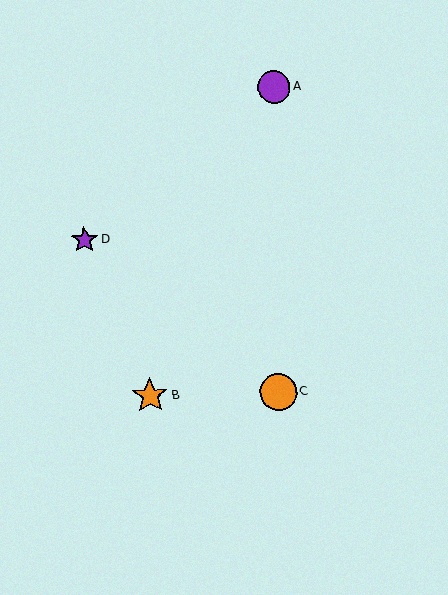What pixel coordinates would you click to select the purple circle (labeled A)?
Click at (274, 87) to select the purple circle A.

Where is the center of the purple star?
The center of the purple star is at (85, 240).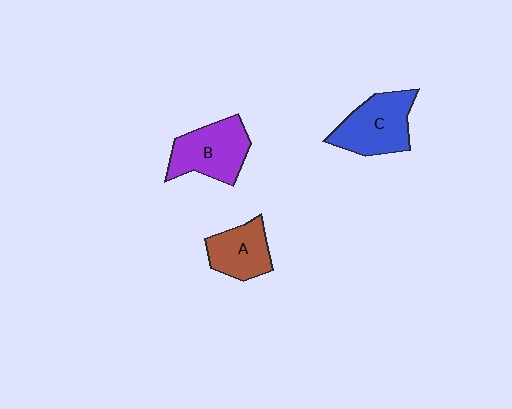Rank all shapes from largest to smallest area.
From largest to smallest: C (blue), B (purple), A (brown).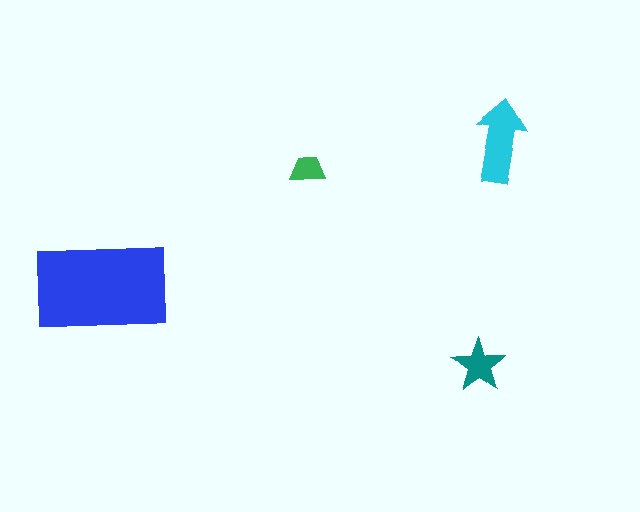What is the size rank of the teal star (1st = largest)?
3rd.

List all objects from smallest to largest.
The green trapezoid, the teal star, the cyan arrow, the blue rectangle.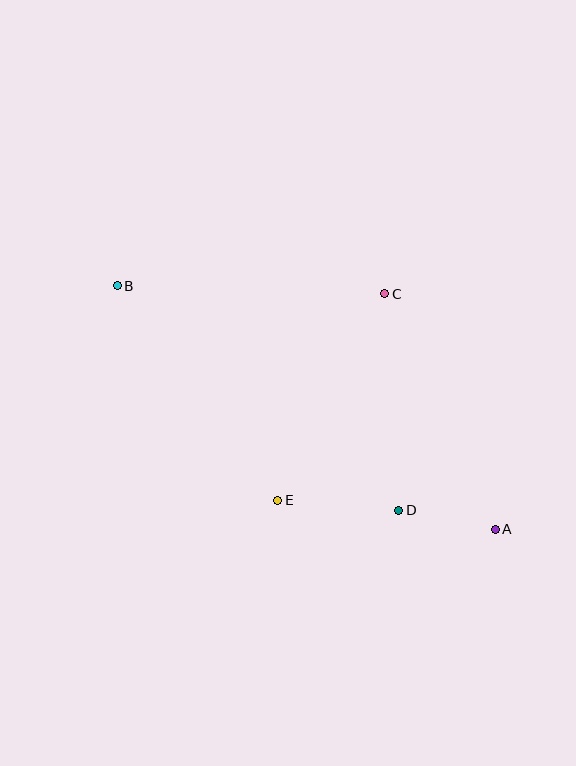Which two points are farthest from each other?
Points A and B are farthest from each other.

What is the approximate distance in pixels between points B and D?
The distance between B and D is approximately 360 pixels.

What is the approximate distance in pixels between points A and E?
The distance between A and E is approximately 219 pixels.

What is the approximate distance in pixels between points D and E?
The distance between D and E is approximately 121 pixels.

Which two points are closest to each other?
Points A and D are closest to each other.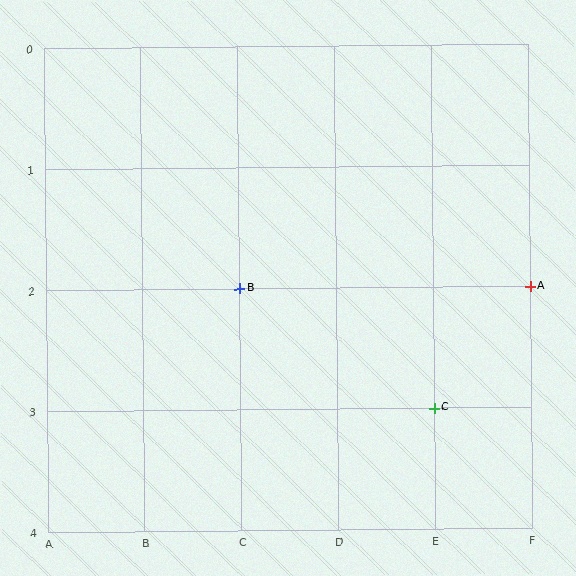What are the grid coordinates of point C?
Point C is at grid coordinates (E, 3).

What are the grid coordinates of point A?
Point A is at grid coordinates (F, 2).